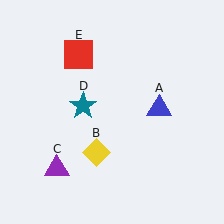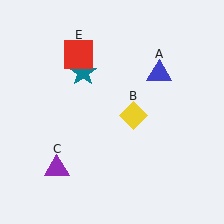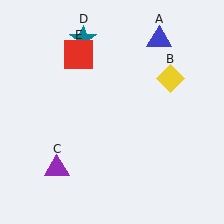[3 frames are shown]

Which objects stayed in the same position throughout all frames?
Purple triangle (object C) and red square (object E) remained stationary.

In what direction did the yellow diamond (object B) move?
The yellow diamond (object B) moved up and to the right.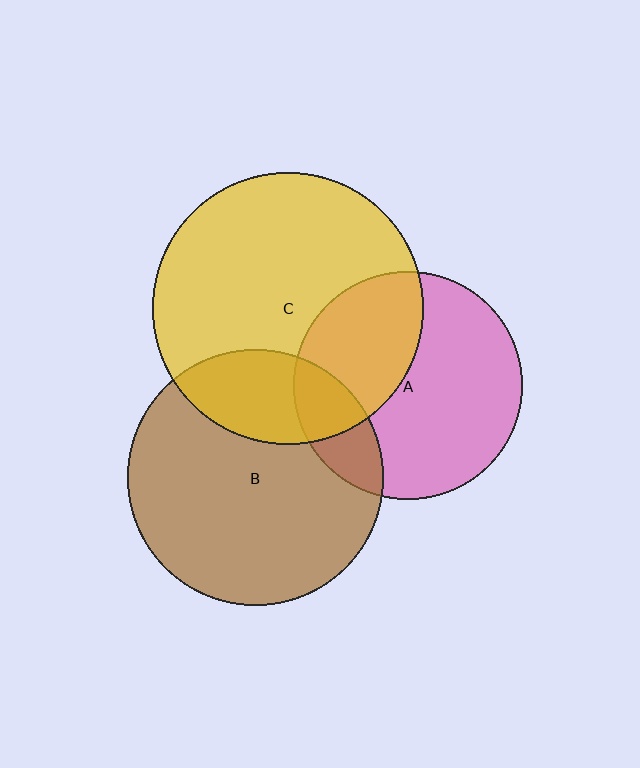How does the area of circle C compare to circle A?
Approximately 1.4 times.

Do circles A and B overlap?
Yes.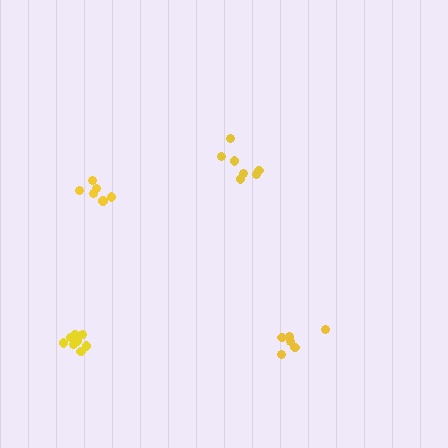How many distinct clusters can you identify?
There are 4 distinct clusters.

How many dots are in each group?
Group 1: 8 dots, Group 2: 7 dots, Group 3: 6 dots, Group 4: 6 dots (27 total).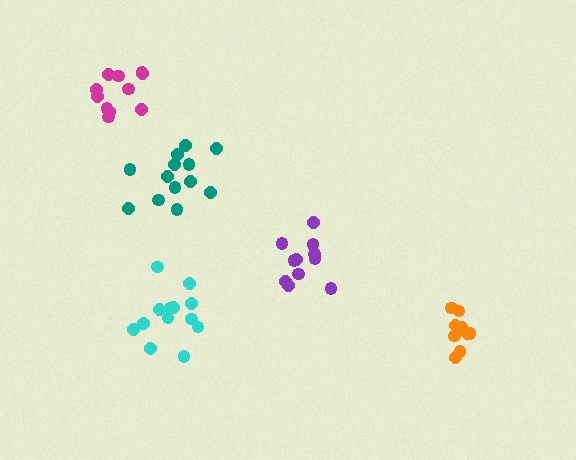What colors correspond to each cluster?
The clusters are colored: purple, magenta, orange, teal, cyan.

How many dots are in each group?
Group 1: 11 dots, Group 2: 11 dots, Group 3: 9 dots, Group 4: 13 dots, Group 5: 13 dots (57 total).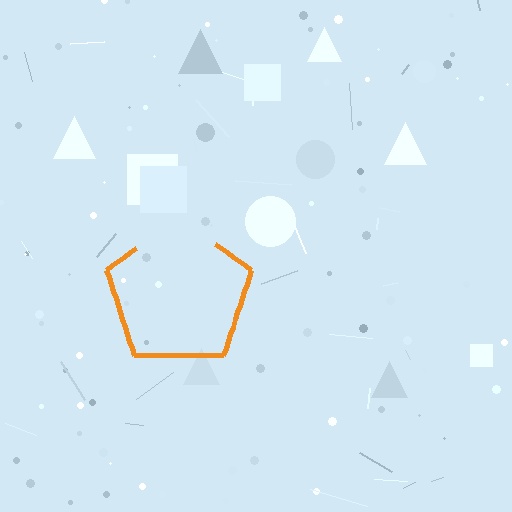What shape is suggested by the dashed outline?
The dashed outline suggests a pentagon.